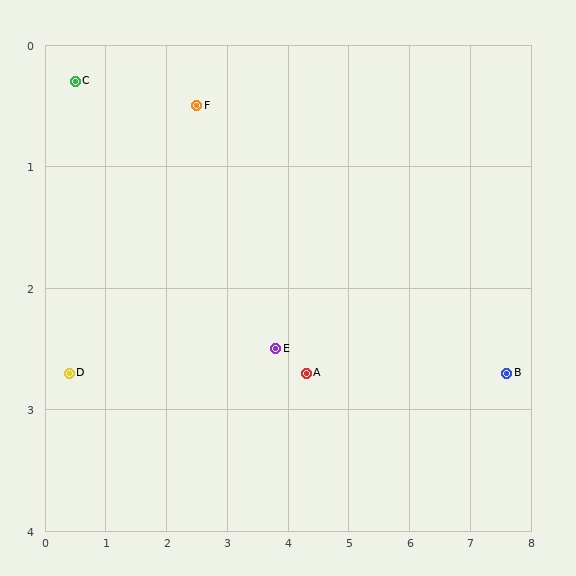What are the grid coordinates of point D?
Point D is at approximately (0.4, 2.7).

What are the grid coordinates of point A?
Point A is at approximately (4.3, 2.7).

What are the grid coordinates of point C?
Point C is at approximately (0.5, 0.3).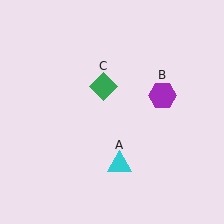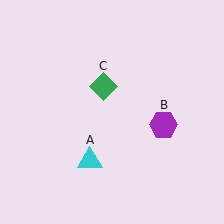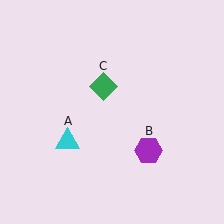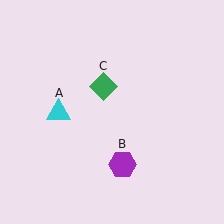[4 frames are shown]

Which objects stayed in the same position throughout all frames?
Green diamond (object C) remained stationary.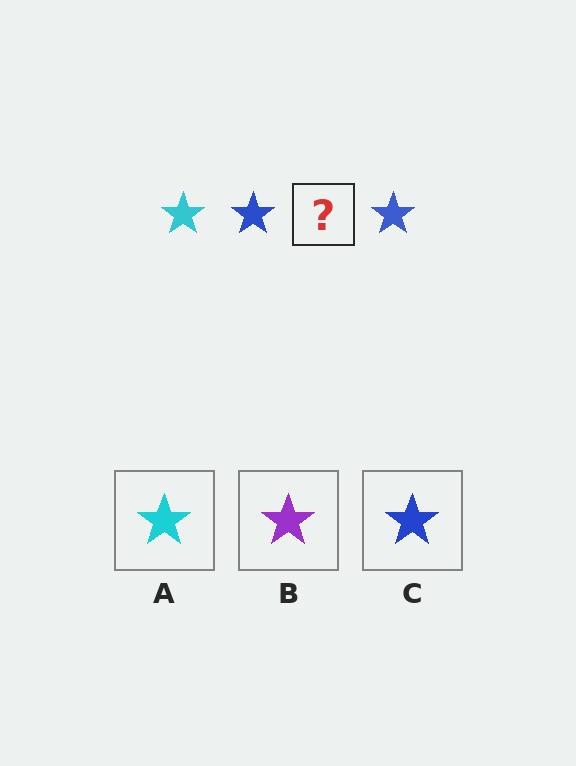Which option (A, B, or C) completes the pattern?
A.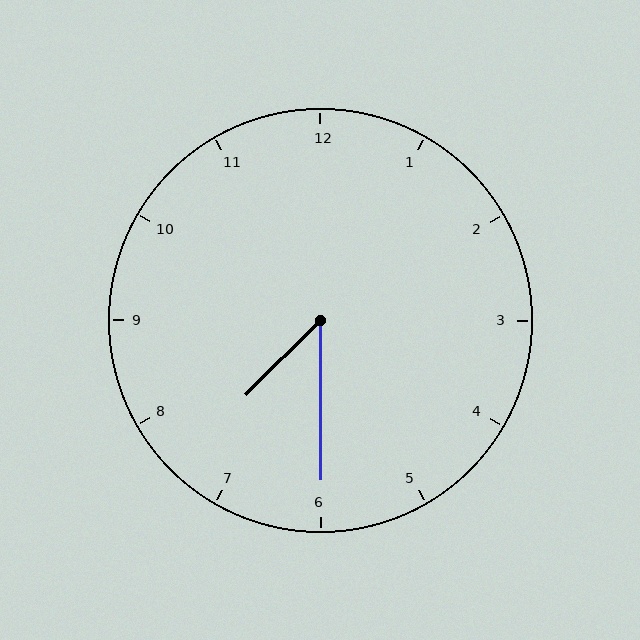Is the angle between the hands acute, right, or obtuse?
It is acute.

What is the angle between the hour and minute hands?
Approximately 45 degrees.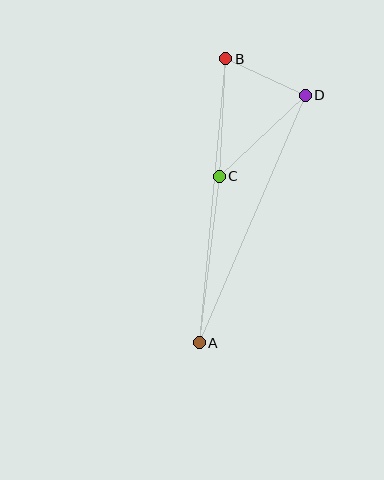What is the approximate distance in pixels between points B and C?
The distance between B and C is approximately 118 pixels.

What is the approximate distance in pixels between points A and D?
The distance between A and D is approximately 269 pixels.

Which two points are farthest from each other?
Points A and B are farthest from each other.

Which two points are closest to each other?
Points B and D are closest to each other.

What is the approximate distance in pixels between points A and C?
The distance between A and C is approximately 168 pixels.